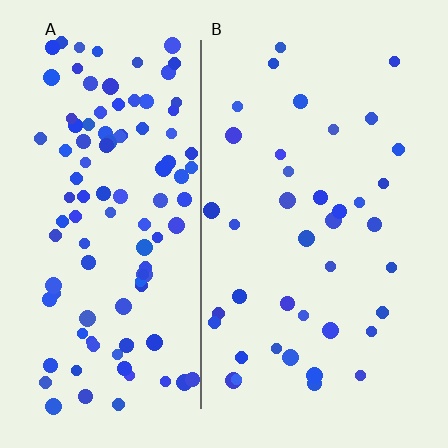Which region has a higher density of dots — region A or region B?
A (the left).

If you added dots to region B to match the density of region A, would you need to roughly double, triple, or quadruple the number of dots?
Approximately triple.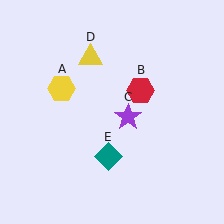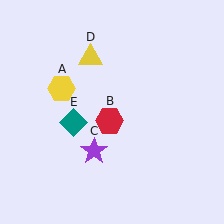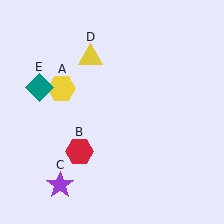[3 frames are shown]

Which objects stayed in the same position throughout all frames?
Yellow hexagon (object A) and yellow triangle (object D) remained stationary.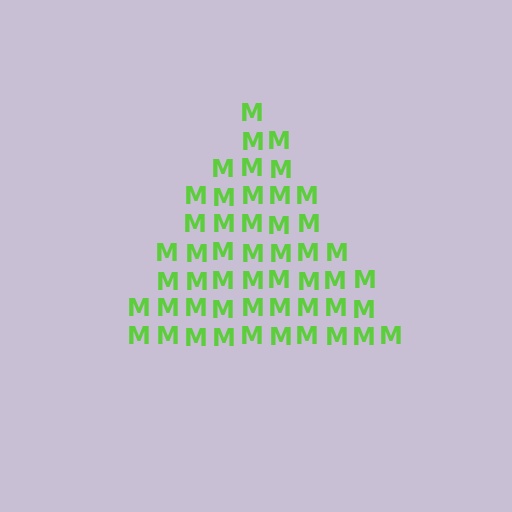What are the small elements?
The small elements are letter M's.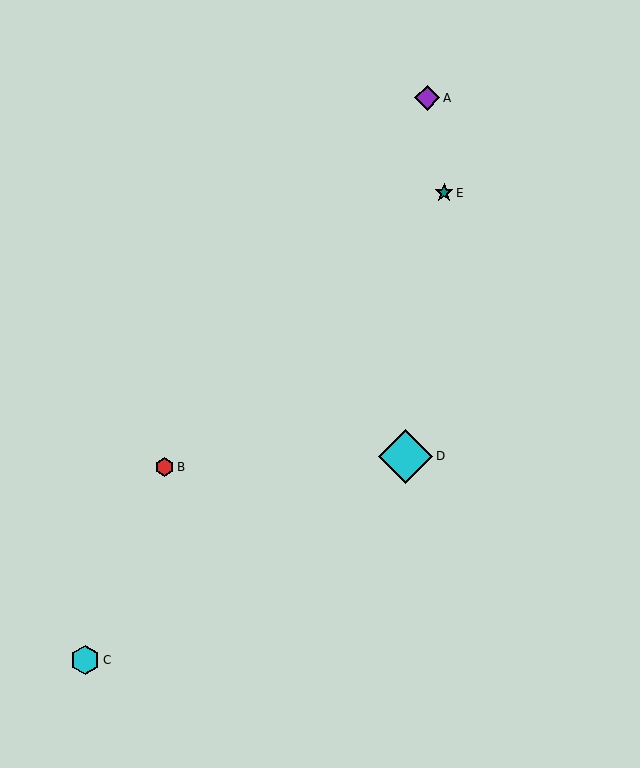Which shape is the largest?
The cyan diamond (labeled D) is the largest.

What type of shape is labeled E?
Shape E is a teal star.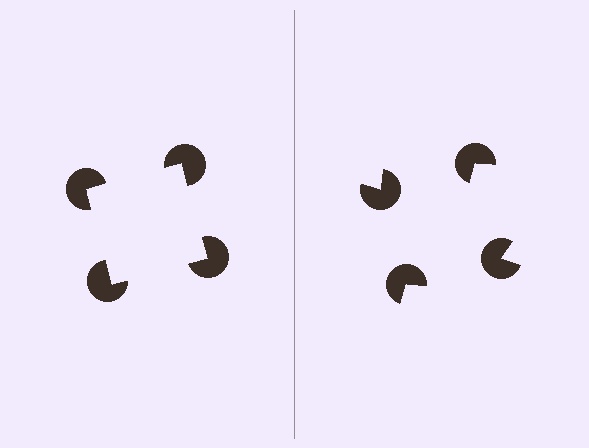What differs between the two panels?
The pac-man discs are positioned identically on both sides; only the wedge orientations differ. On the left they align to a square; on the right they are misaligned.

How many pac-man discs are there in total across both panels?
8 — 4 on each side.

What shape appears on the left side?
An illusory square.